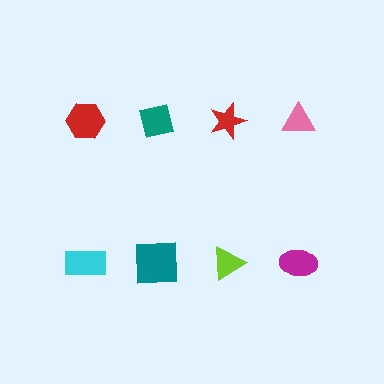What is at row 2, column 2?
A teal square.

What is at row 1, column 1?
A red hexagon.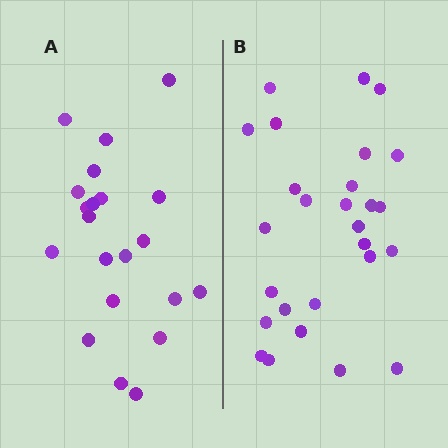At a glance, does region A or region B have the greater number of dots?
Region B (the right region) has more dots.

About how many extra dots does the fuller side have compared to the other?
Region B has about 6 more dots than region A.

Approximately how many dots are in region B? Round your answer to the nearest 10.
About 30 dots. (The exact count is 27, which rounds to 30.)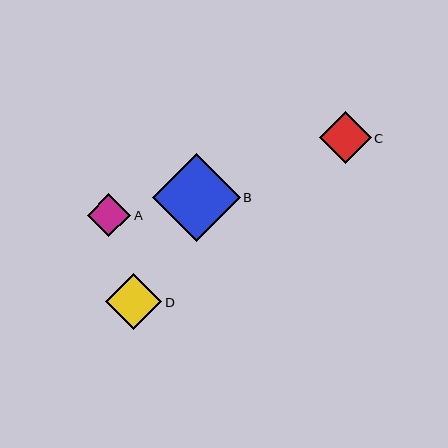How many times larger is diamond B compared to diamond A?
Diamond B is approximately 2.0 times the size of diamond A.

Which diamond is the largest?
Diamond B is the largest with a size of approximately 88 pixels.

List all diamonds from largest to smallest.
From largest to smallest: B, D, C, A.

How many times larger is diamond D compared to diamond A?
Diamond D is approximately 1.3 times the size of diamond A.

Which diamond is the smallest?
Diamond A is the smallest with a size of approximately 43 pixels.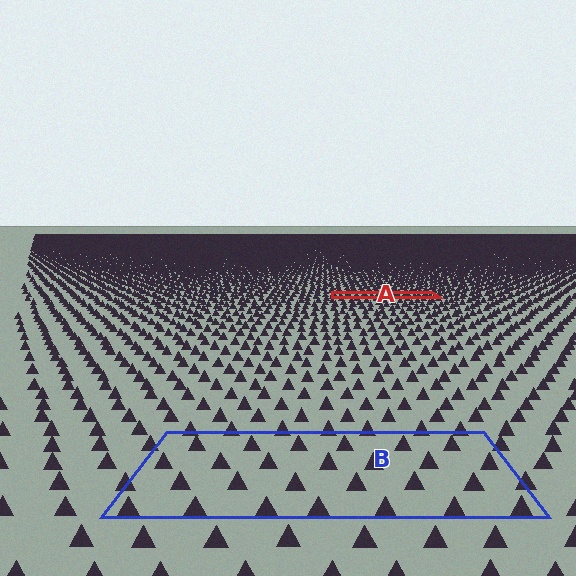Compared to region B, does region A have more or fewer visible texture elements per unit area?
Region A has more texture elements per unit area — they are packed more densely because it is farther away.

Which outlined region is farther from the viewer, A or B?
Region A is farther from the viewer — the texture elements inside it appear smaller and more densely packed.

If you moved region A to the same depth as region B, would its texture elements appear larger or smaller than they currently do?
They would appear larger. At a closer depth, the same texture elements are projected at a bigger on-screen size.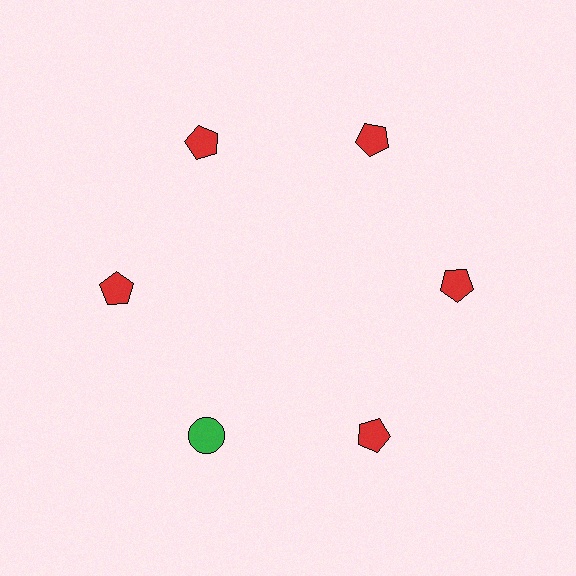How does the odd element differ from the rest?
It differs in both color (green instead of red) and shape (circle instead of pentagon).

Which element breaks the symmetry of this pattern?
The green circle at roughly the 7 o'clock position breaks the symmetry. All other shapes are red pentagons.